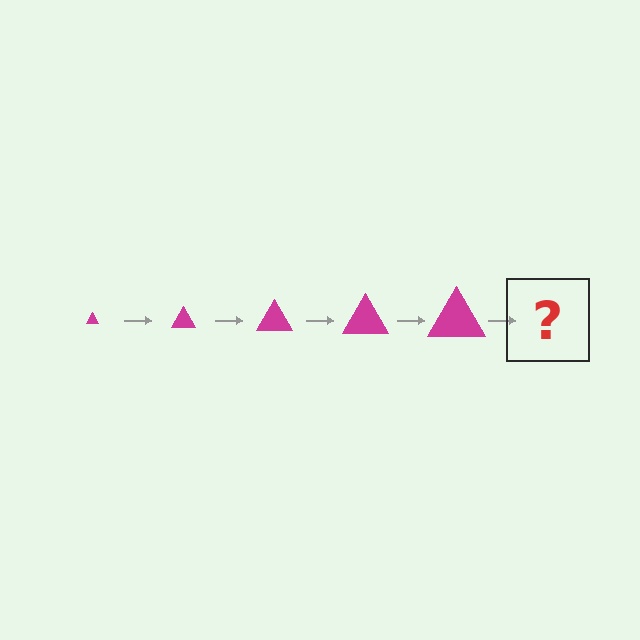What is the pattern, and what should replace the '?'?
The pattern is that the triangle gets progressively larger each step. The '?' should be a magenta triangle, larger than the previous one.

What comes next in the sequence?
The next element should be a magenta triangle, larger than the previous one.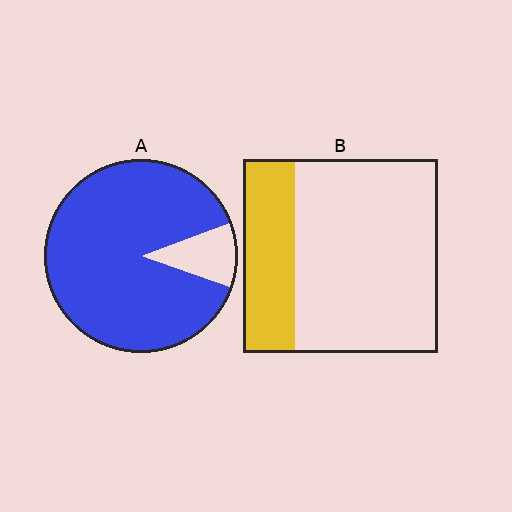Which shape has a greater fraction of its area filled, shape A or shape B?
Shape A.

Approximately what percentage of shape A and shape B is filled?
A is approximately 90% and B is approximately 25%.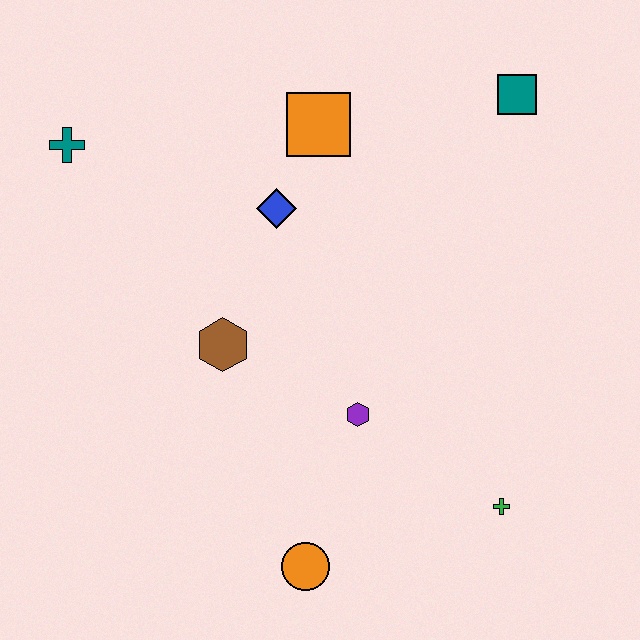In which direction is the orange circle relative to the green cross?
The orange circle is to the left of the green cross.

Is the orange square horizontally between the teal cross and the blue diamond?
No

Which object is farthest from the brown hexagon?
The teal square is farthest from the brown hexagon.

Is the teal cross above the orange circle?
Yes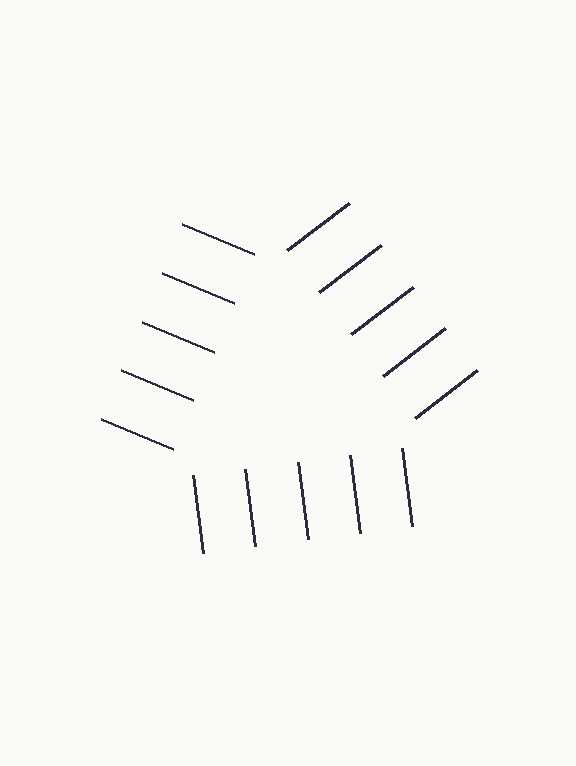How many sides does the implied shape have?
3 sides — the line-ends trace a triangle.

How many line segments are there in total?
15 — 5 along each of the 3 edges.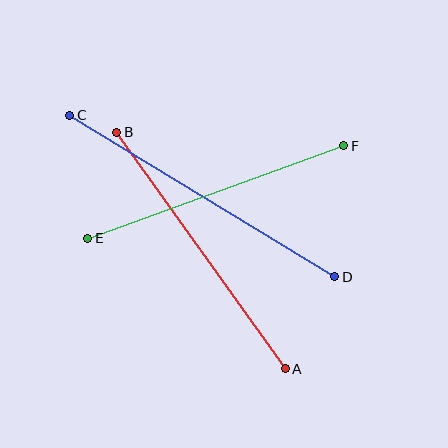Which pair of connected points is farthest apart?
Points C and D are farthest apart.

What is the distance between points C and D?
The distance is approximately 310 pixels.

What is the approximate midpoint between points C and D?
The midpoint is at approximately (202, 196) pixels.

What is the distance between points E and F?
The distance is approximately 272 pixels.